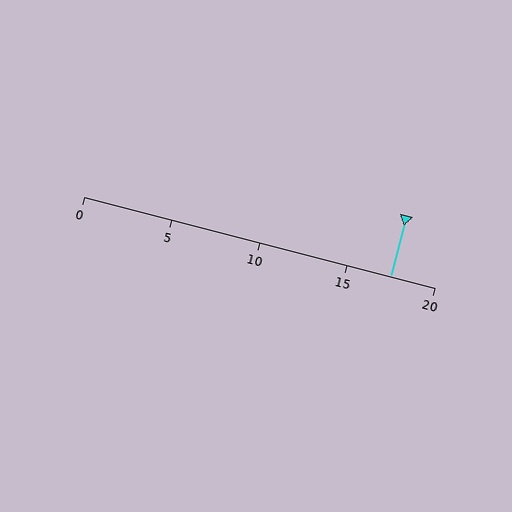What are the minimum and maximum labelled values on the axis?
The axis runs from 0 to 20.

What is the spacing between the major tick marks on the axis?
The major ticks are spaced 5 apart.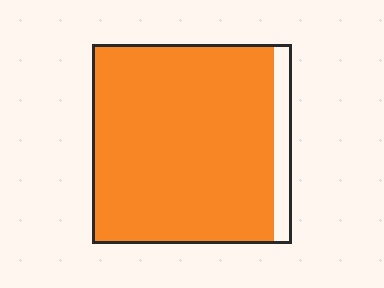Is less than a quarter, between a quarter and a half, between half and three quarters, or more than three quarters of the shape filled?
More than three quarters.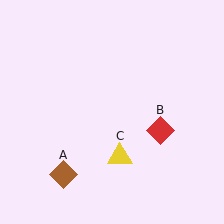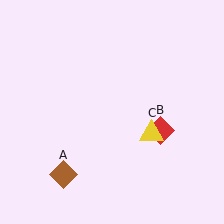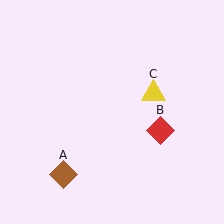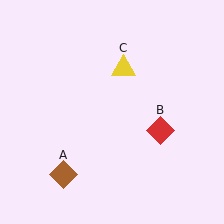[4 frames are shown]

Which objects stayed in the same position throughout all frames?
Brown diamond (object A) and red diamond (object B) remained stationary.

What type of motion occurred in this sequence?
The yellow triangle (object C) rotated counterclockwise around the center of the scene.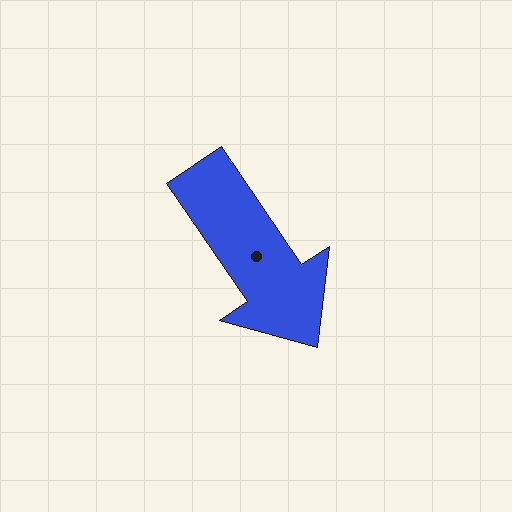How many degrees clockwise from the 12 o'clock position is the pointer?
Approximately 146 degrees.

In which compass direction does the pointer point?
Southeast.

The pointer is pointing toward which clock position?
Roughly 5 o'clock.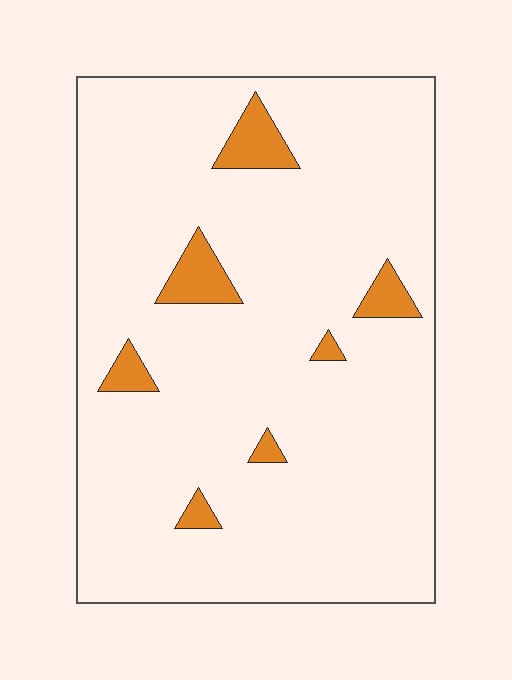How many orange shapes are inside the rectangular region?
7.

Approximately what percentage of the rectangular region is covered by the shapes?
Approximately 5%.